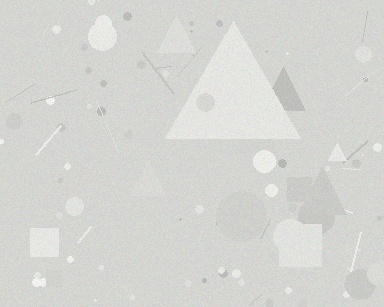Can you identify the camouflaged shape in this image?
The camouflaged shape is a triangle.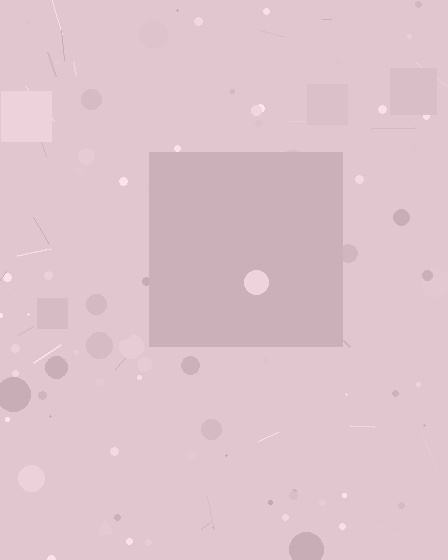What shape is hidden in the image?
A square is hidden in the image.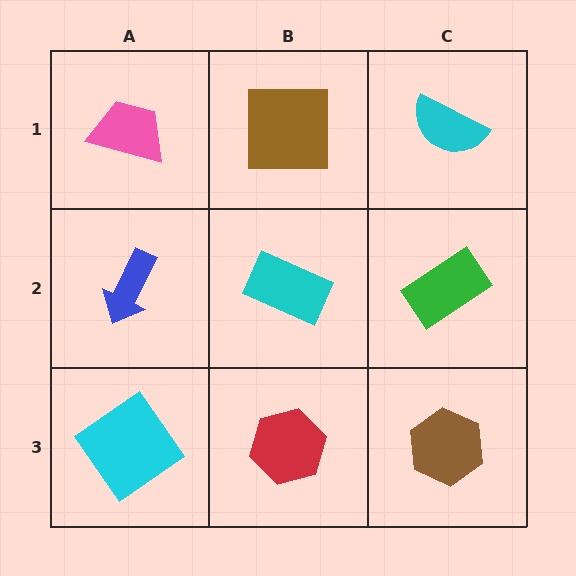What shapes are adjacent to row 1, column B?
A cyan rectangle (row 2, column B), a pink trapezoid (row 1, column A), a cyan semicircle (row 1, column C).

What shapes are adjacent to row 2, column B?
A brown square (row 1, column B), a red hexagon (row 3, column B), a blue arrow (row 2, column A), a green rectangle (row 2, column C).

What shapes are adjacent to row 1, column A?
A blue arrow (row 2, column A), a brown square (row 1, column B).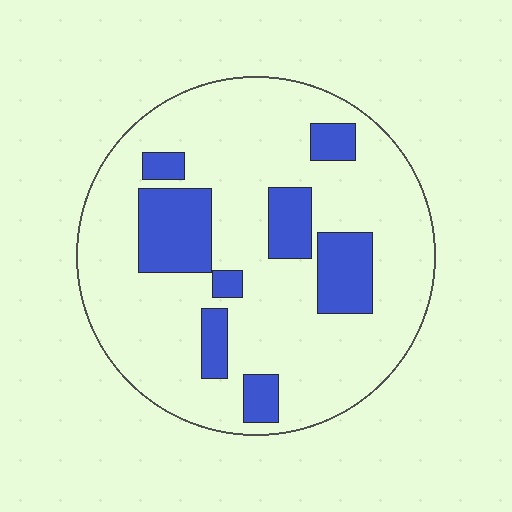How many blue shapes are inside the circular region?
8.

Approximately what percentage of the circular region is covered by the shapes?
Approximately 20%.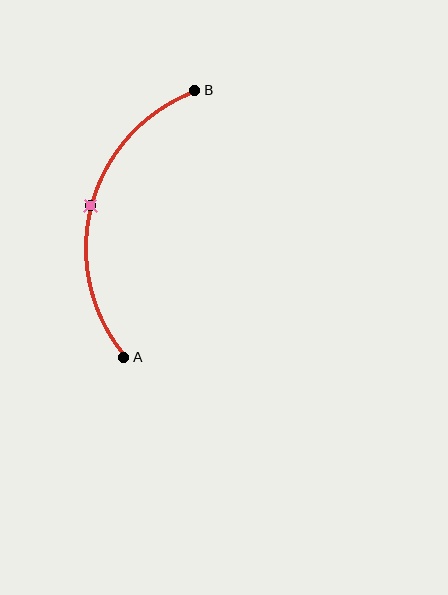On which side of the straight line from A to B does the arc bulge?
The arc bulges to the left of the straight line connecting A and B.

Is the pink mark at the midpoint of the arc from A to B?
Yes. The pink mark lies on the arc at equal arc-length from both A and B — it is the arc midpoint.